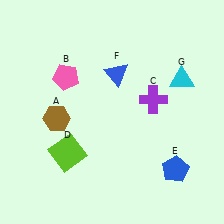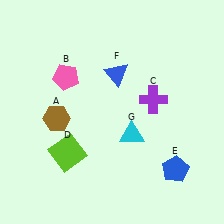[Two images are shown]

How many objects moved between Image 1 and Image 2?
1 object moved between the two images.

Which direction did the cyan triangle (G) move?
The cyan triangle (G) moved down.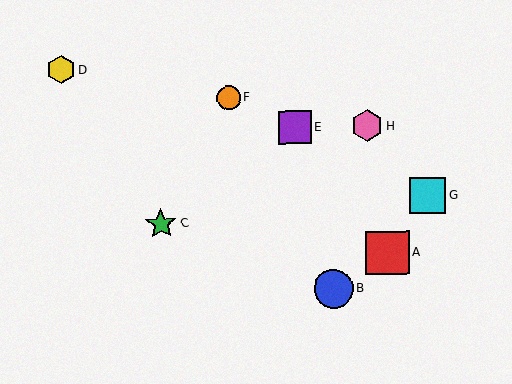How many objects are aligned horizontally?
2 objects (E, H) are aligned horizontally.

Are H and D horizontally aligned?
No, H is at y≈126 and D is at y≈70.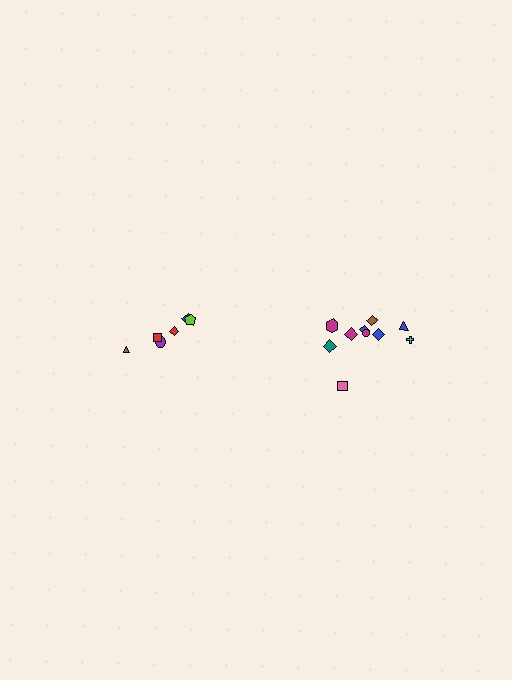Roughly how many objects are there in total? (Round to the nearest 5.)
Roughly 15 objects in total.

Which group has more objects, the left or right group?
The right group.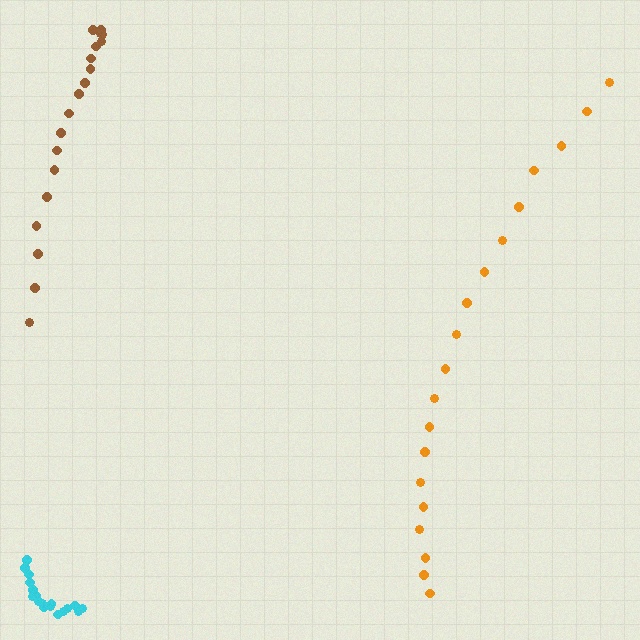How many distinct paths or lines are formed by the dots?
There are 3 distinct paths.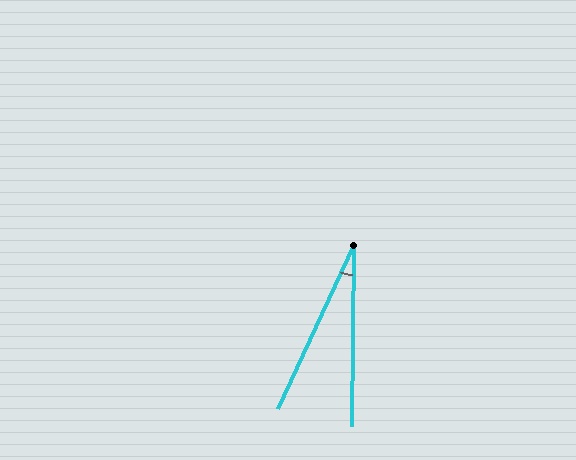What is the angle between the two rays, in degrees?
Approximately 24 degrees.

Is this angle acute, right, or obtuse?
It is acute.